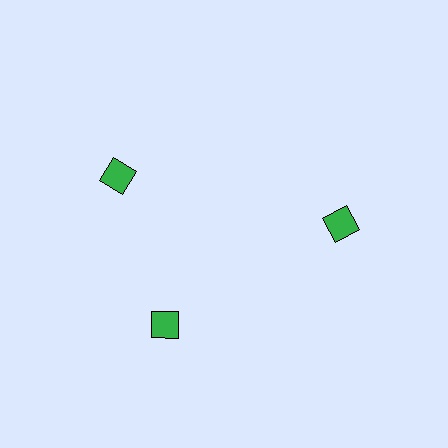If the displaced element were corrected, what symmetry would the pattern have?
It would have 3-fold rotational symmetry — the pattern would map onto itself every 120 degrees.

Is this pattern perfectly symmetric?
No. The 3 green squares are arranged in a ring, but one element near the 11 o'clock position is rotated out of alignment along the ring, breaking the 3-fold rotational symmetry.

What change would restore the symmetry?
The symmetry would be restored by rotating it back into even spacing with its neighbors so that all 3 squares sit at equal angles and equal distance from the center.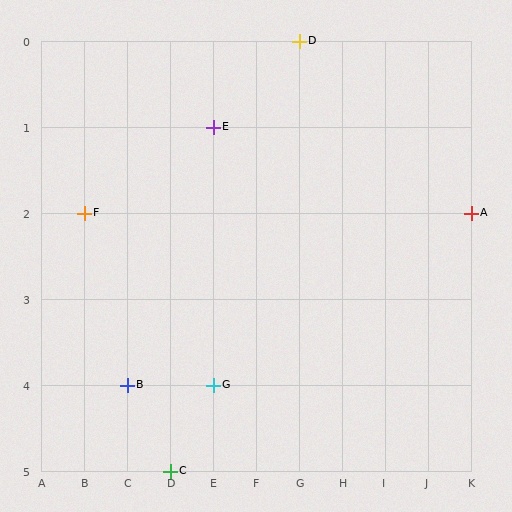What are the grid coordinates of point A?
Point A is at grid coordinates (K, 2).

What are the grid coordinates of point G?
Point G is at grid coordinates (E, 4).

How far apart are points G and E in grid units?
Points G and E are 3 rows apart.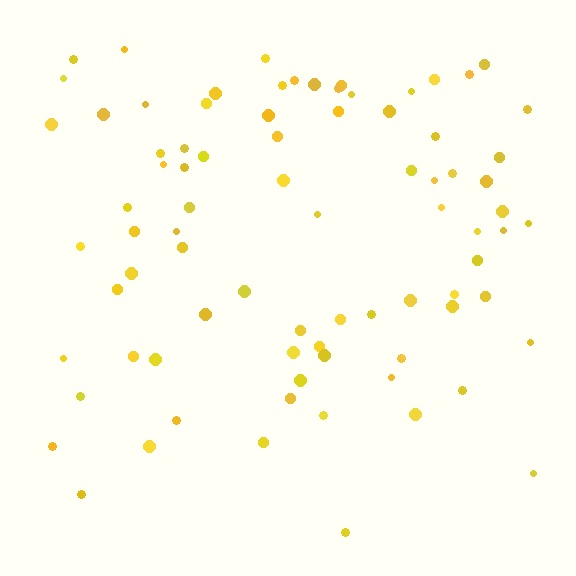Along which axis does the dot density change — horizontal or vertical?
Vertical.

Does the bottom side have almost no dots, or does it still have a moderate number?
Still a moderate number, just noticeably fewer than the top.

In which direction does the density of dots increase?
From bottom to top, with the top side densest.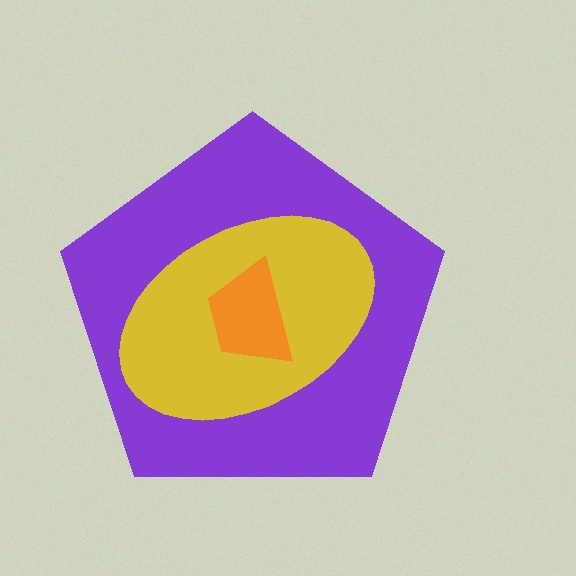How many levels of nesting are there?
3.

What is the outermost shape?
The purple pentagon.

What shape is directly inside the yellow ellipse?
The orange trapezoid.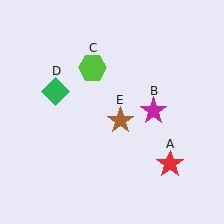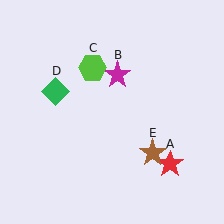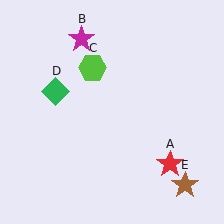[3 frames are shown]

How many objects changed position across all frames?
2 objects changed position: magenta star (object B), brown star (object E).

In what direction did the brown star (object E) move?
The brown star (object E) moved down and to the right.